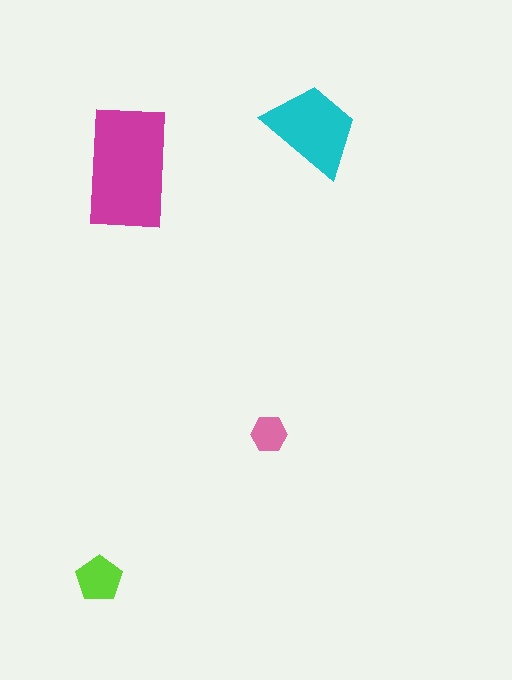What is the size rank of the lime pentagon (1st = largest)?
3rd.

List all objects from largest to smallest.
The magenta rectangle, the cyan trapezoid, the lime pentagon, the pink hexagon.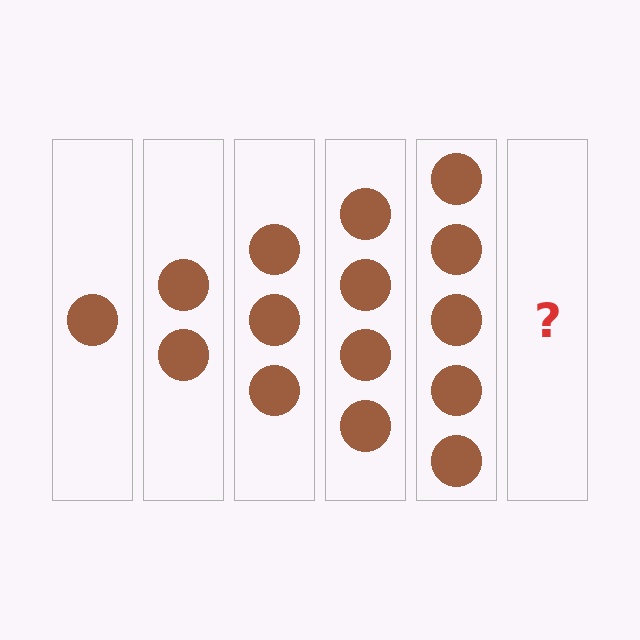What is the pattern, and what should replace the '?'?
The pattern is that each step adds one more circle. The '?' should be 6 circles.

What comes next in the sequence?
The next element should be 6 circles.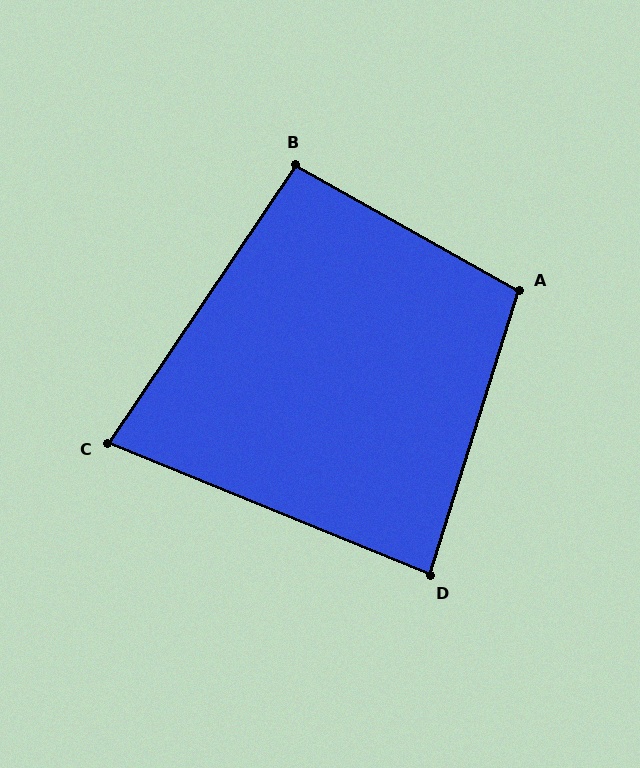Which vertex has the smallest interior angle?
C, at approximately 78 degrees.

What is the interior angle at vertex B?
Approximately 95 degrees (approximately right).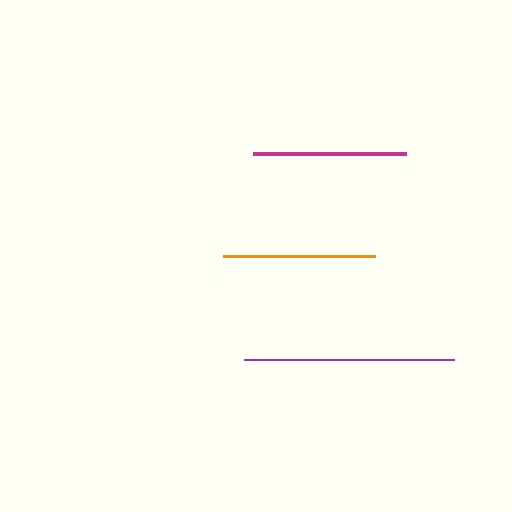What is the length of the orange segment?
The orange segment is approximately 152 pixels long.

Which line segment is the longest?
The purple line is the longest at approximately 210 pixels.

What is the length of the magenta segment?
The magenta segment is approximately 153 pixels long.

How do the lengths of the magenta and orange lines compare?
The magenta and orange lines are approximately the same length.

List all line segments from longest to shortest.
From longest to shortest: purple, magenta, orange.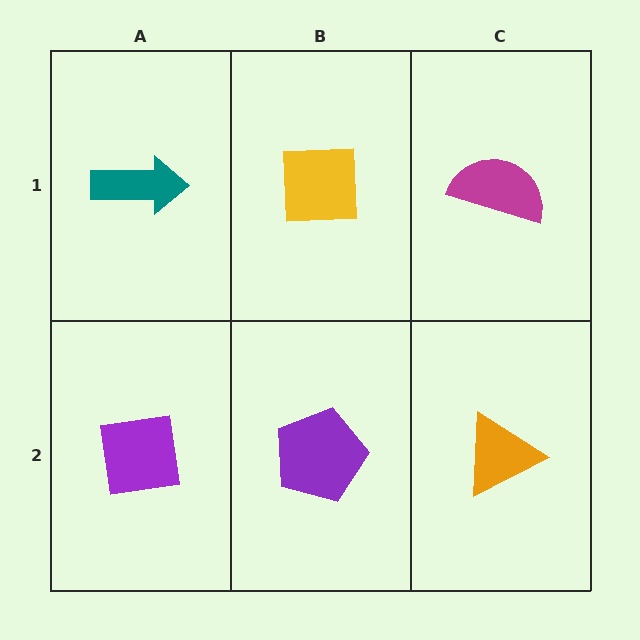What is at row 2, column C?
An orange triangle.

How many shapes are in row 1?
3 shapes.